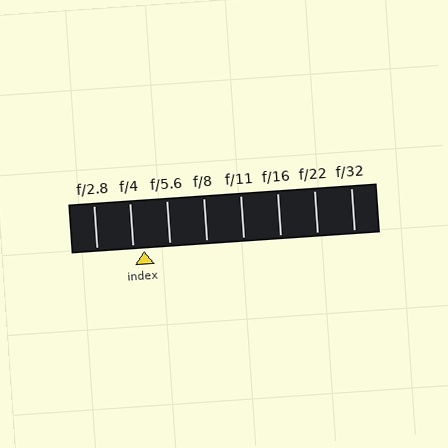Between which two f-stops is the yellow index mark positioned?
The index mark is between f/4 and f/5.6.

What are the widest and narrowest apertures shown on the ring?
The widest aperture shown is f/2.8 and the narrowest is f/32.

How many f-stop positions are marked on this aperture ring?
There are 8 f-stop positions marked.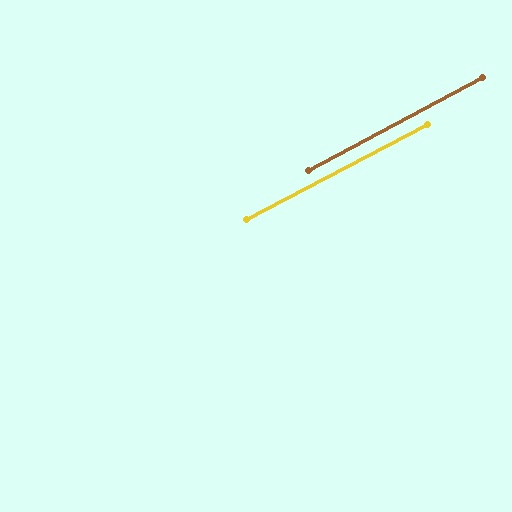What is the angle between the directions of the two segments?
Approximately 0 degrees.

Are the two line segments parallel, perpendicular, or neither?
Parallel — their directions differ by only 0.0°.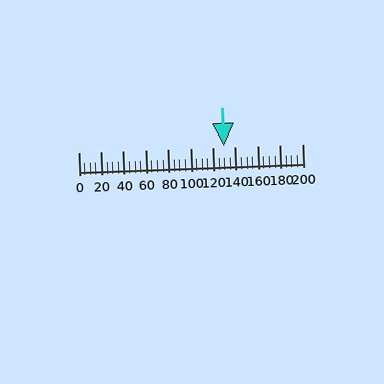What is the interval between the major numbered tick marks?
The major tick marks are spaced 20 units apart.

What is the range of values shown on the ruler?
The ruler shows values from 0 to 200.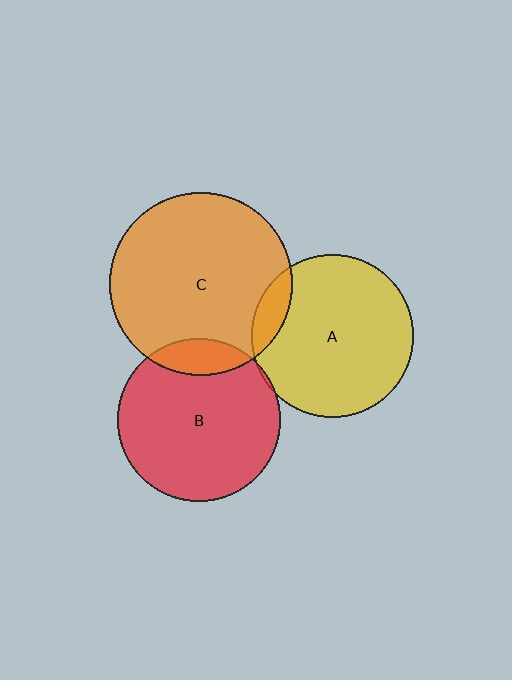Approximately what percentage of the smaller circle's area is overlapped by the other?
Approximately 15%.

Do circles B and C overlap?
Yes.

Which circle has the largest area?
Circle C (orange).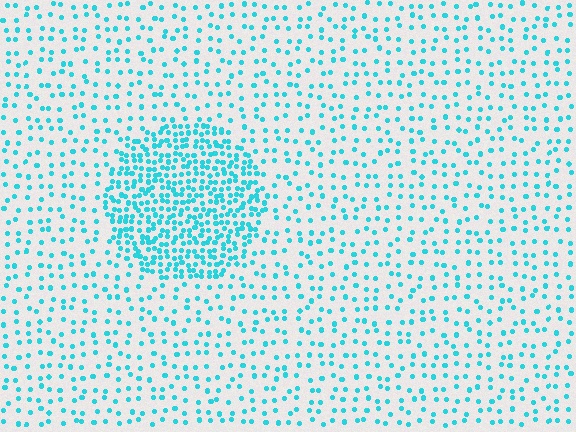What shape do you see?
I see a circle.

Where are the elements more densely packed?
The elements are more densely packed inside the circle boundary.